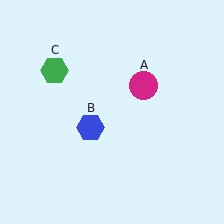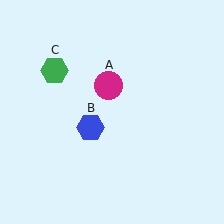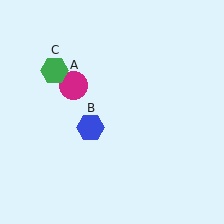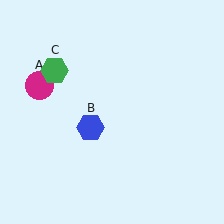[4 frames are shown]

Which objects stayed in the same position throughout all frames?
Blue hexagon (object B) and green hexagon (object C) remained stationary.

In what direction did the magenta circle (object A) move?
The magenta circle (object A) moved left.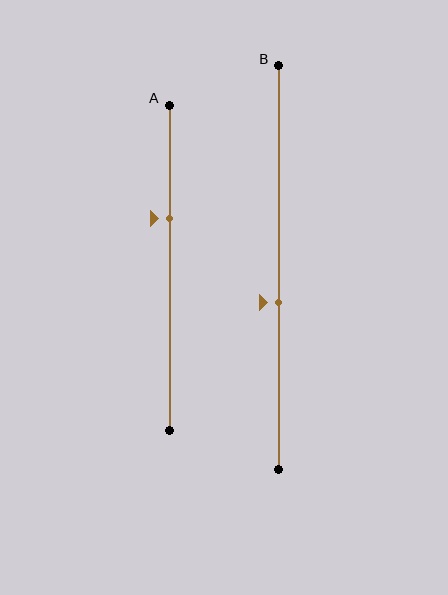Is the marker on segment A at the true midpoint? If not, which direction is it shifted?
No, the marker on segment A is shifted upward by about 15% of the segment length.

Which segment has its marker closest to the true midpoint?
Segment B has its marker closest to the true midpoint.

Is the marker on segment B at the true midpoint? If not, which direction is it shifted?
No, the marker on segment B is shifted downward by about 9% of the segment length.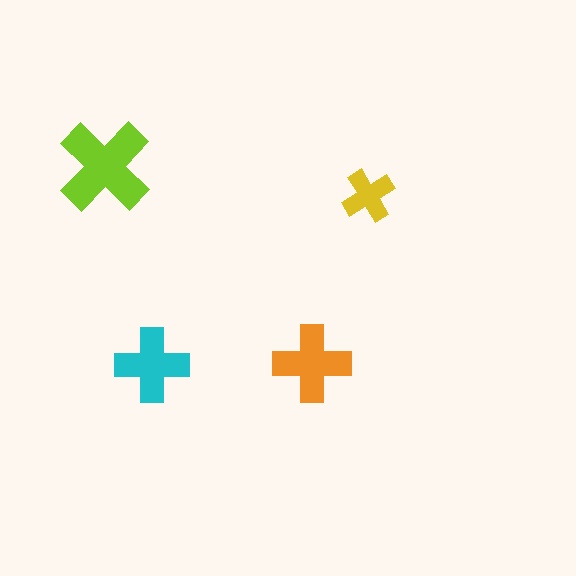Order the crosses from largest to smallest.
the lime one, the orange one, the cyan one, the yellow one.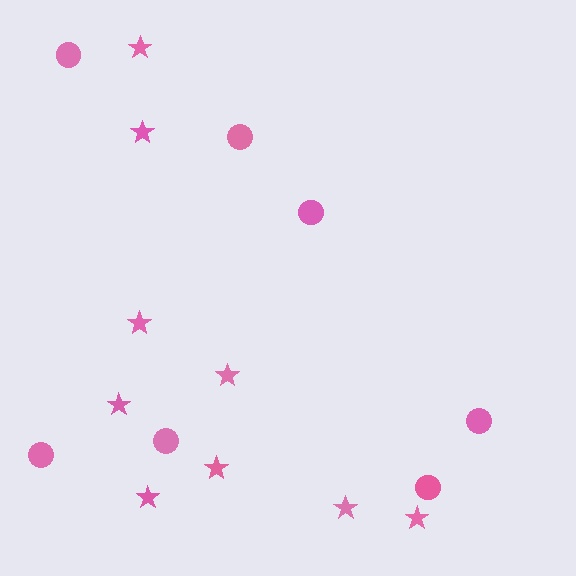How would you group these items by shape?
There are 2 groups: one group of circles (7) and one group of stars (9).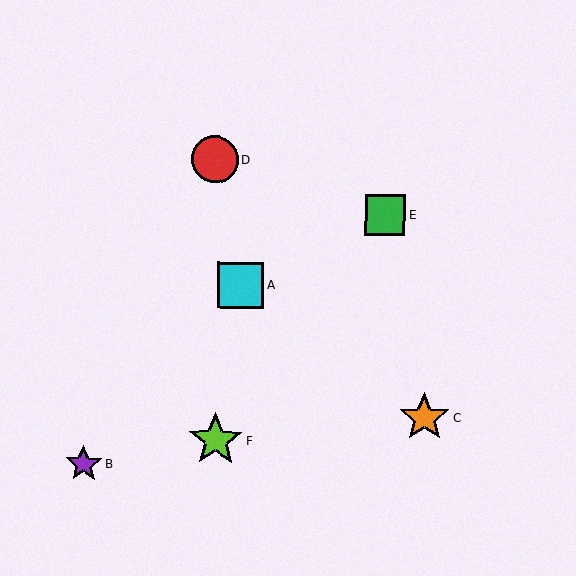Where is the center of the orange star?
The center of the orange star is at (424, 418).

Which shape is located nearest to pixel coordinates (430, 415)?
The orange star (labeled C) at (424, 418) is nearest to that location.